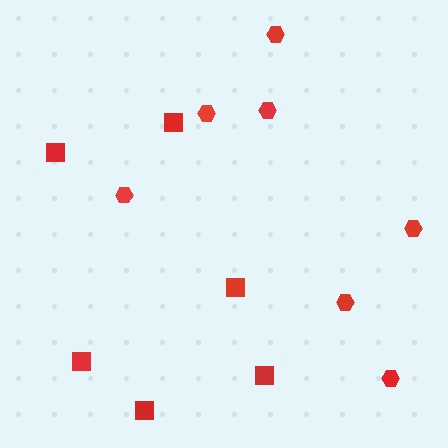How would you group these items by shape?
There are 2 groups: one group of squares (6) and one group of hexagons (7).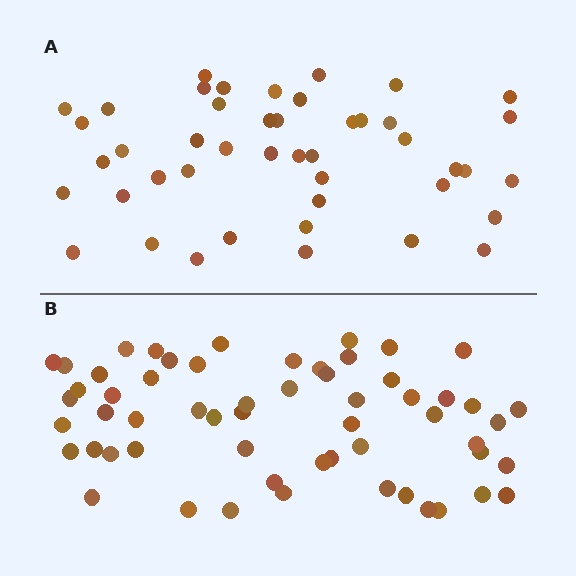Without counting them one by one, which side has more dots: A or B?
Region B (the bottom region) has more dots.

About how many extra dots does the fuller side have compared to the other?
Region B has approximately 15 more dots than region A.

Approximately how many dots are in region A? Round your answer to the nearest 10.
About 40 dots. (The exact count is 45, which rounds to 40.)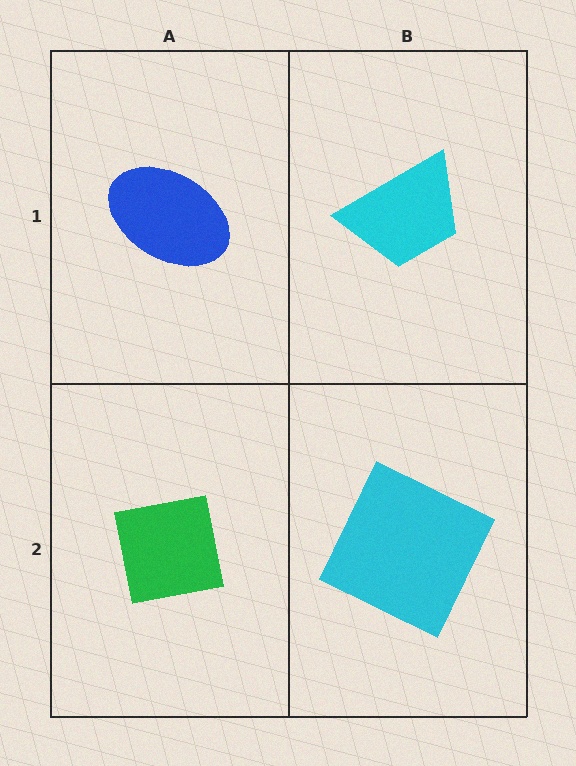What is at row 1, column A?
A blue ellipse.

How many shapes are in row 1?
2 shapes.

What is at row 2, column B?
A cyan square.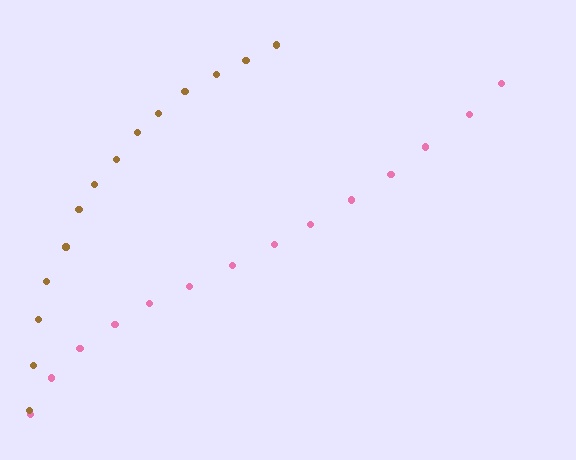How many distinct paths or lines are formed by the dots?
There are 2 distinct paths.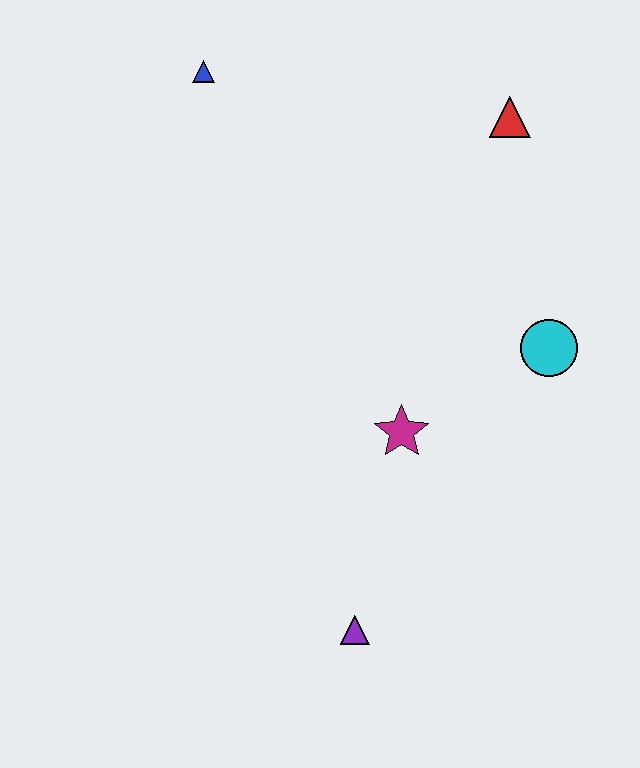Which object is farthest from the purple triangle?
The blue triangle is farthest from the purple triangle.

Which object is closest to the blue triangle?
The red triangle is closest to the blue triangle.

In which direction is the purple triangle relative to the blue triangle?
The purple triangle is below the blue triangle.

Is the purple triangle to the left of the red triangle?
Yes